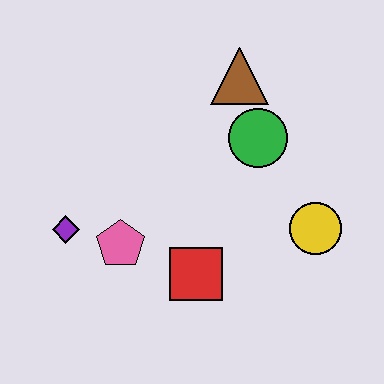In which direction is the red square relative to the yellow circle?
The red square is to the left of the yellow circle.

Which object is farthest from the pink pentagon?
The brown triangle is farthest from the pink pentagon.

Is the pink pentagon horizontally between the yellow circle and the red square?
No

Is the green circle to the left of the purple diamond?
No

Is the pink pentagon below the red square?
No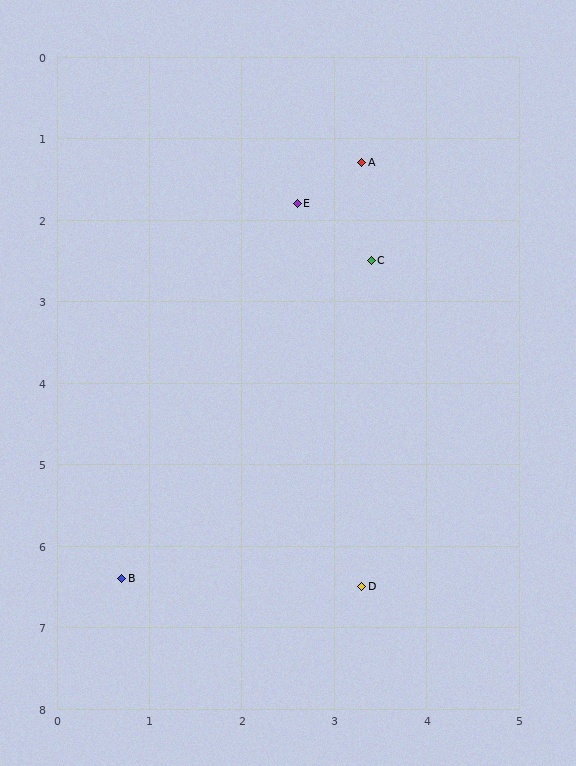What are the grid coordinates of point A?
Point A is at approximately (3.3, 1.3).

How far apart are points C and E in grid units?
Points C and E are about 1.1 grid units apart.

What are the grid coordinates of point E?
Point E is at approximately (2.6, 1.8).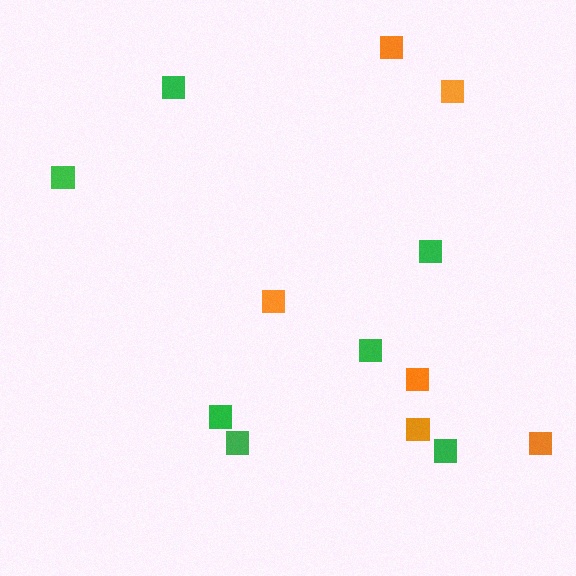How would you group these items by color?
There are 2 groups: one group of orange squares (6) and one group of green squares (7).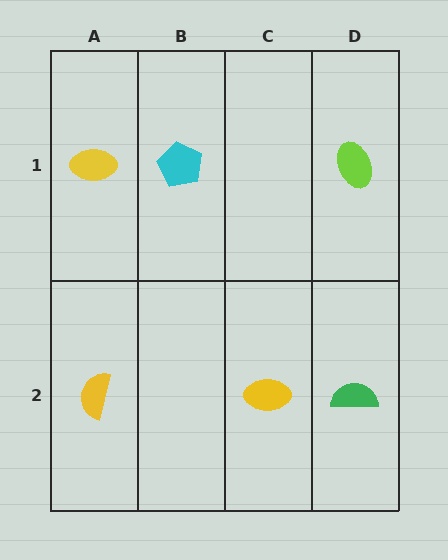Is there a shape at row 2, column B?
No, that cell is empty.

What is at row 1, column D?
A lime ellipse.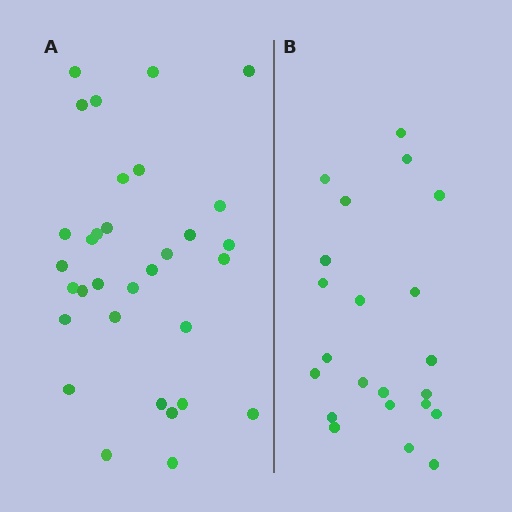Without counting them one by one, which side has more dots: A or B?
Region A (the left region) has more dots.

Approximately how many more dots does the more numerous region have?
Region A has roughly 10 or so more dots than region B.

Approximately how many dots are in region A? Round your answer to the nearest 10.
About 30 dots. (The exact count is 32, which rounds to 30.)